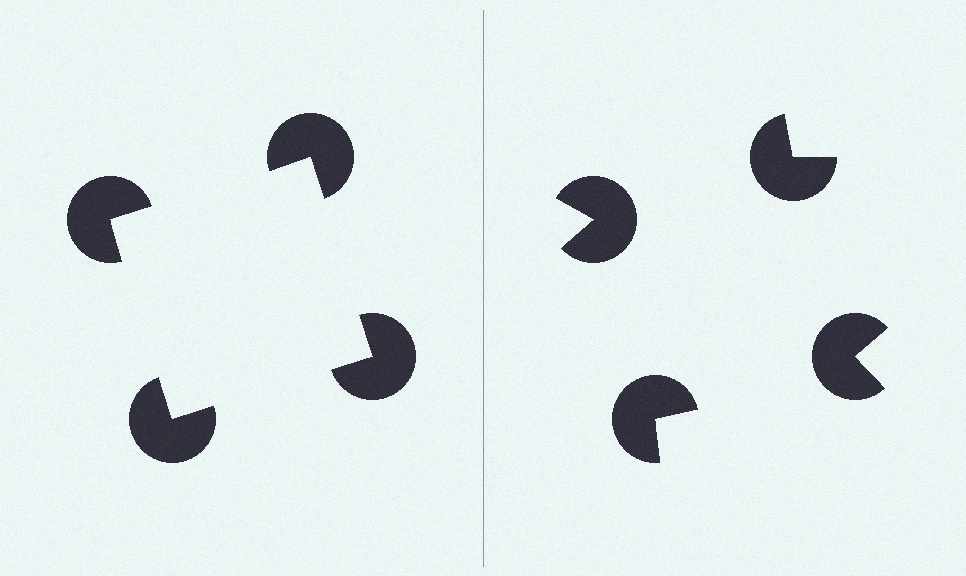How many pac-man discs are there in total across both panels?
8 — 4 on each side.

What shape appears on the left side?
An illusory square.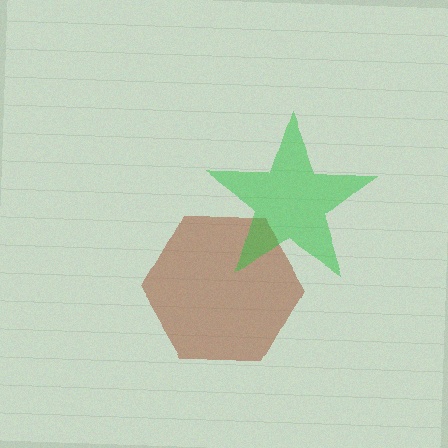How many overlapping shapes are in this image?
There are 2 overlapping shapes in the image.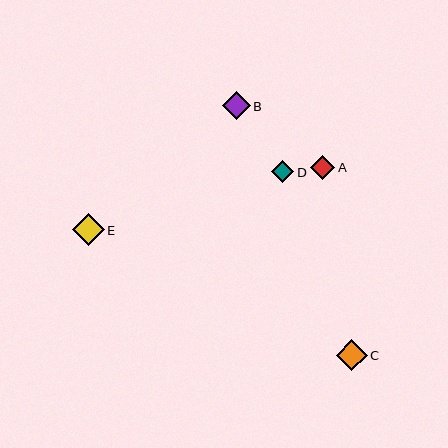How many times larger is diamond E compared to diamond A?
Diamond E is approximately 1.3 times the size of diamond A.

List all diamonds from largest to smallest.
From largest to smallest: E, C, B, A, D.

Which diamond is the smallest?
Diamond D is the smallest with a size of approximately 22 pixels.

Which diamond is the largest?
Diamond E is the largest with a size of approximately 32 pixels.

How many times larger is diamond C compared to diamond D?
Diamond C is approximately 1.4 times the size of diamond D.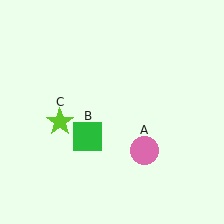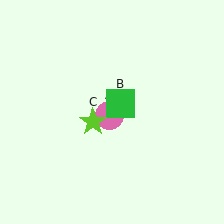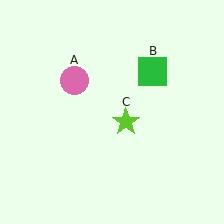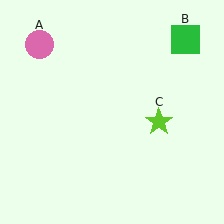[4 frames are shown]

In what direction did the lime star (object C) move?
The lime star (object C) moved right.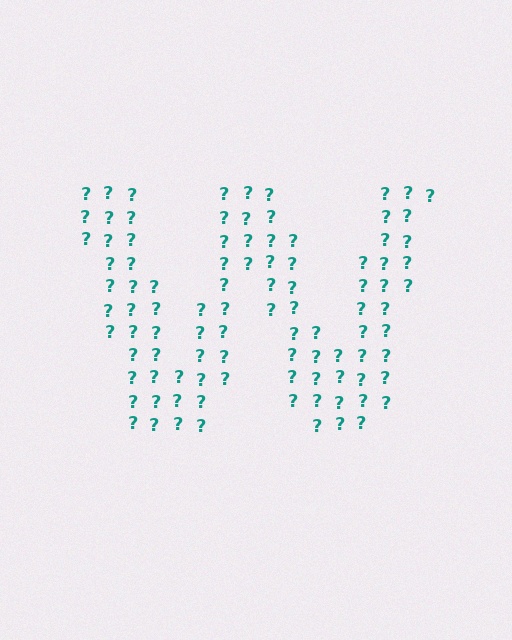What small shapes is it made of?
It is made of small question marks.